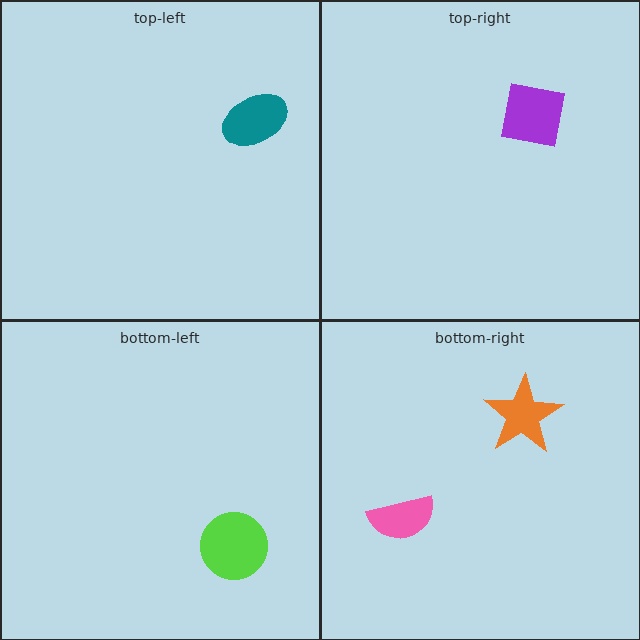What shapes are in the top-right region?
The purple square.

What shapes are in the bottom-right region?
The orange star, the pink semicircle.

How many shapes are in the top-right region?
1.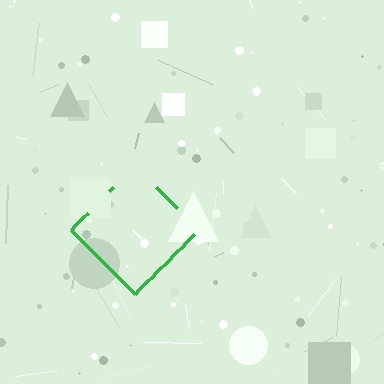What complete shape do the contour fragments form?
The contour fragments form a diamond.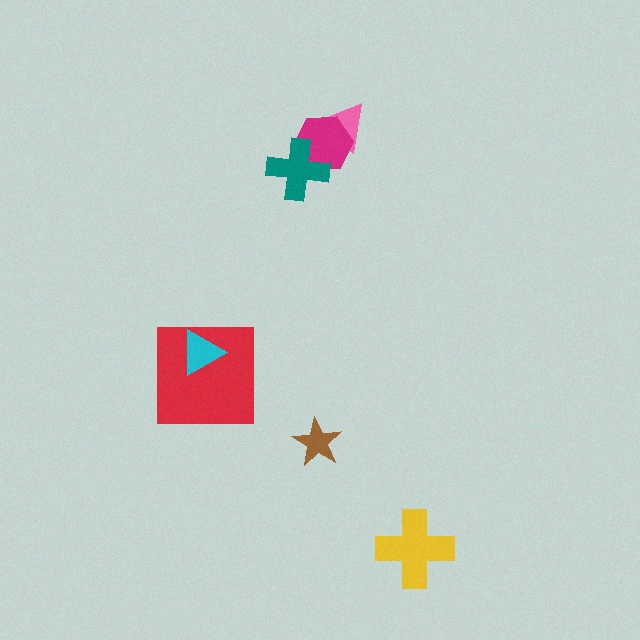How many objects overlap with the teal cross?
1 object overlaps with the teal cross.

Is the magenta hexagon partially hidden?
Yes, it is partially covered by another shape.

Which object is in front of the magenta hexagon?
The teal cross is in front of the magenta hexagon.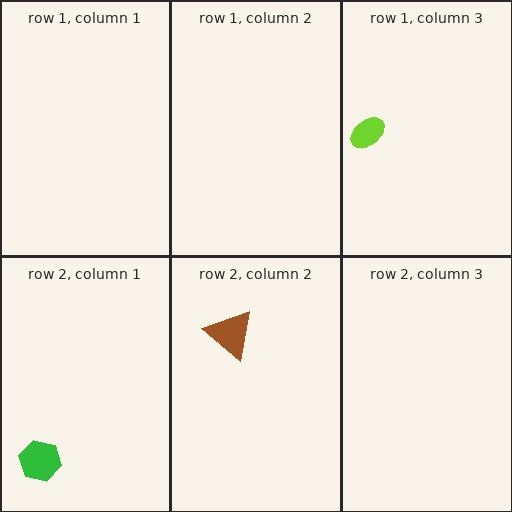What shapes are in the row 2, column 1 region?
The green hexagon.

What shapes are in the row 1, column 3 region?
The lime ellipse.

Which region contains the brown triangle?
The row 2, column 2 region.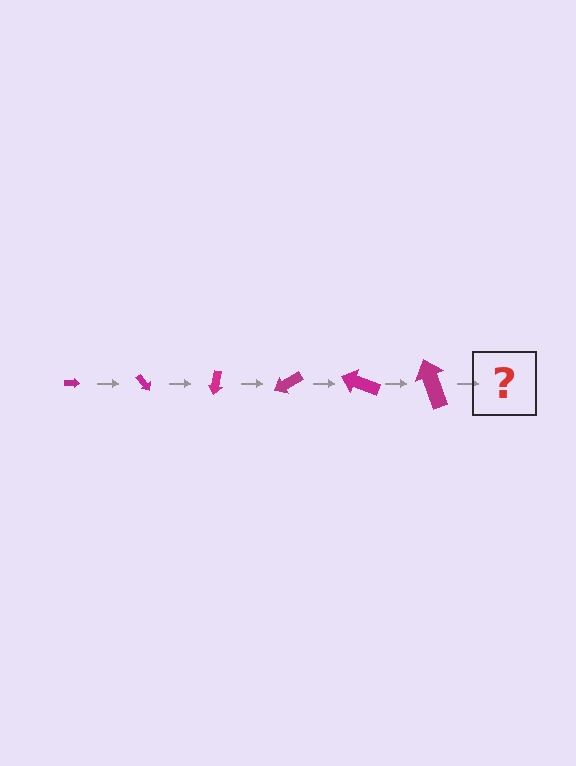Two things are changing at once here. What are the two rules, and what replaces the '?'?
The two rules are that the arrow grows larger each step and it rotates 50 degrees each step. The '?' should be an arrow, larger than the previous one and rotated 300 degrees from the start.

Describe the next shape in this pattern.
It should be an arrow, larger than the previous one and rotated 300 degrees from the start.